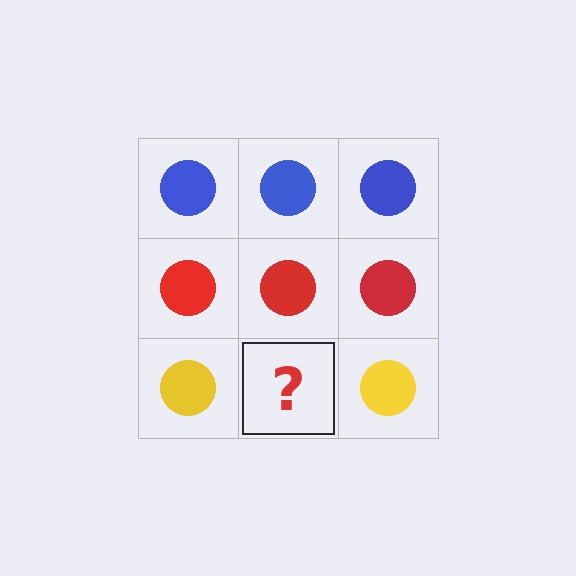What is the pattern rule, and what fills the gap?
The rule is that each row has a consistent color. The gap should be filled with a yellow circle.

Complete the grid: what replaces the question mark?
The question mark should be replaced with a yellow circle.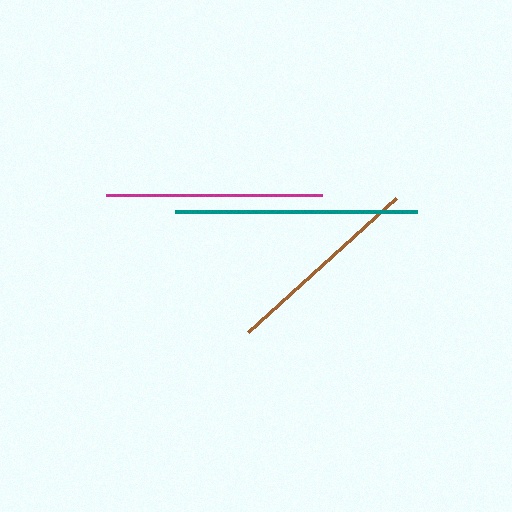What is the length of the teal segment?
The teal segment is approximately 242 pixels long.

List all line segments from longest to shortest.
From longest to shortest: teal, magenta, brown.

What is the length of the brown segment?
The brown segment is approximately 200 pixels long.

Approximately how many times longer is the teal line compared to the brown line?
The teal line is approximately 1.2 times the length of the brown line.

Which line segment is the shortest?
The brown line is the shortest at approximately 200 pixels.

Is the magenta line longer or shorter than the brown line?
The magenta line is longer than the brown line.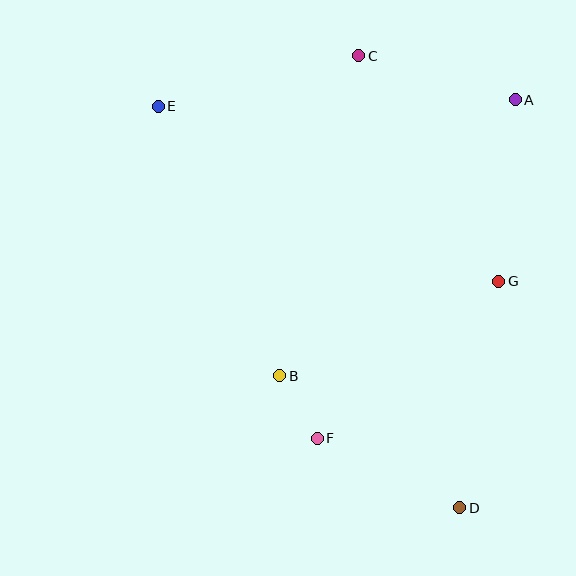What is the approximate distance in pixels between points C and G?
The distance between C and G is approximately 266 pixels.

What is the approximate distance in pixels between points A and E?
The distance between A and E is approximately 357 pixels.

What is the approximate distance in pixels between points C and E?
The distance between C and E is approximately 207 pixels.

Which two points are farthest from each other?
Points D and E are farthest from each other.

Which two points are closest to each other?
Points B and F are closest to each other.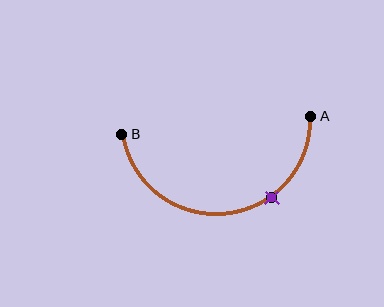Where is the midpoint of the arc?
The arc midpoint is the point on the curve farthest from the straight line joining A and B. It sits below that line.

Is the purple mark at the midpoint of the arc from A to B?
No. The purple mark lies on the arc but is closer to endpoint A. The arc midpoint would be at the point on the curve equidistant along the arc from both A and B.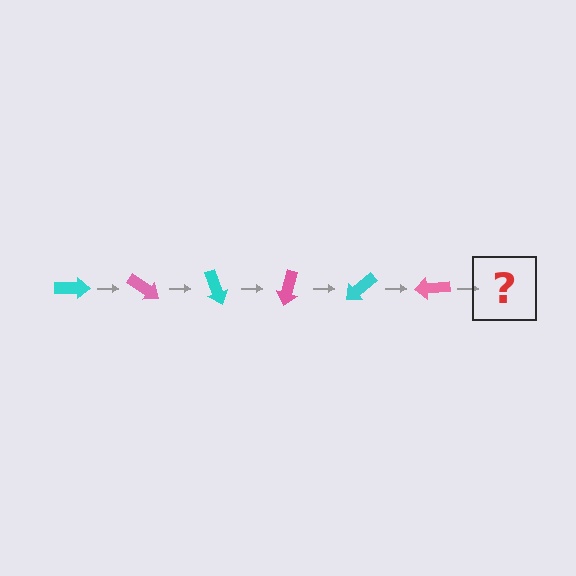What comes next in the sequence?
The next element should be a cyan arrow, rotated 210 degrees from the start.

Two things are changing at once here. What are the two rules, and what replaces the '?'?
The two rules are that it rotates 35 degrees each step and the color cycles through cyan and pink. The '?' should be a cyan arrow, rotated 210 degrees from the start.